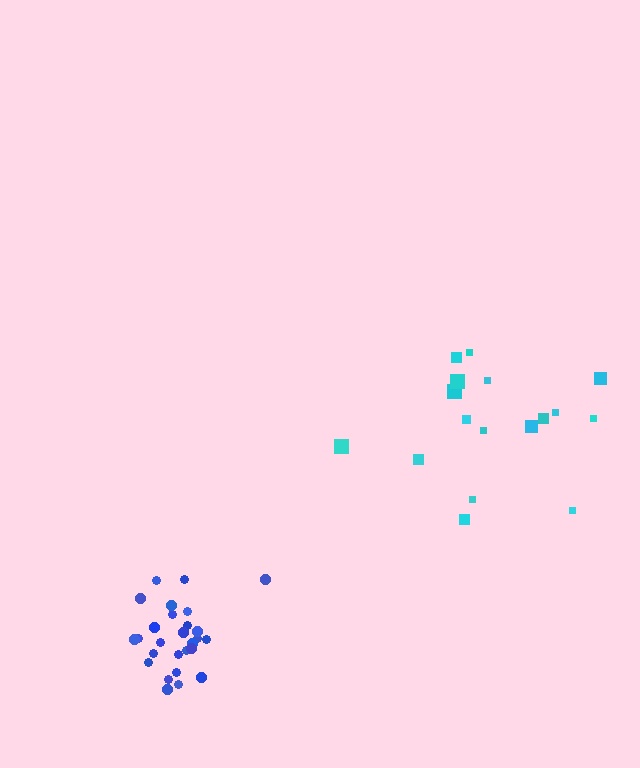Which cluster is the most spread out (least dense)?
Cyan.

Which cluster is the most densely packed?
Blue.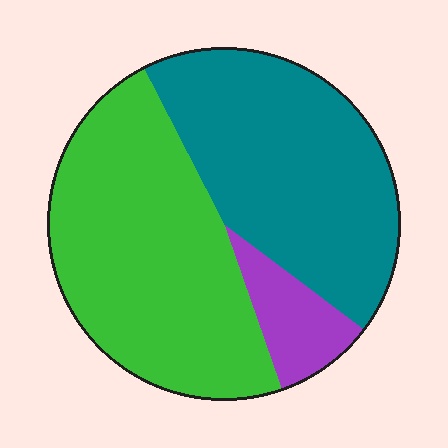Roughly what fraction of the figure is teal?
Teal takes up about two fifths (2/5) of the figure.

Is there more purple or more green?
Green.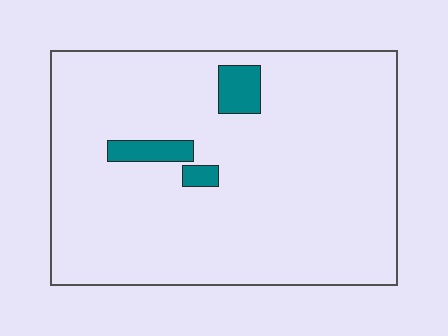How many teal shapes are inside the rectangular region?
3.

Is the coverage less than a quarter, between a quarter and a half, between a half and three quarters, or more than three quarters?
Less than a quarter.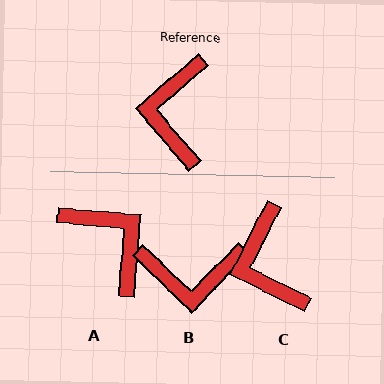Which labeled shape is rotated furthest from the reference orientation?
A, about 136 degrees away.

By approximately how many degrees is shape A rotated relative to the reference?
Approximately 136 degrees clockwise.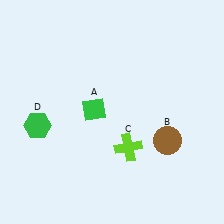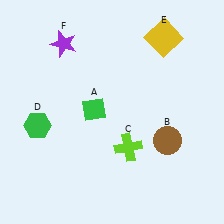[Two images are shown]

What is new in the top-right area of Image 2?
A yellow square (E) was added in the top-right area of Image 2.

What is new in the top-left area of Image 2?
A purple star (F) was added in the top-left area of Image 2.